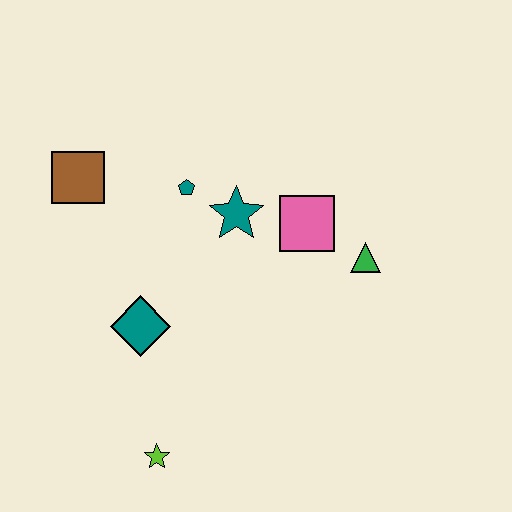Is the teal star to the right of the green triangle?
No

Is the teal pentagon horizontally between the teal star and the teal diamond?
Yes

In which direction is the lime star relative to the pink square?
The lime star is below the pink square.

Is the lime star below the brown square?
Yes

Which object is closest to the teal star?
The teal pentagon is closest to the teal star.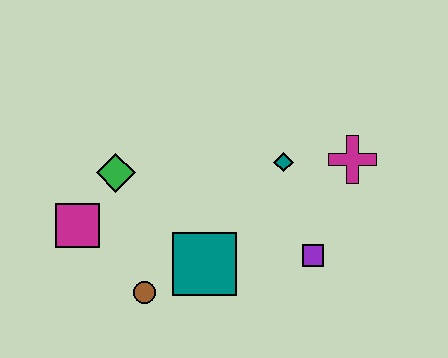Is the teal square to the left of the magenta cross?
Yes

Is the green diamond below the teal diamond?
Yes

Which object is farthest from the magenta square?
The magenta cross is farthest from the magenta square.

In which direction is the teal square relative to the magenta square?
The teal square is to the right of the magenta square.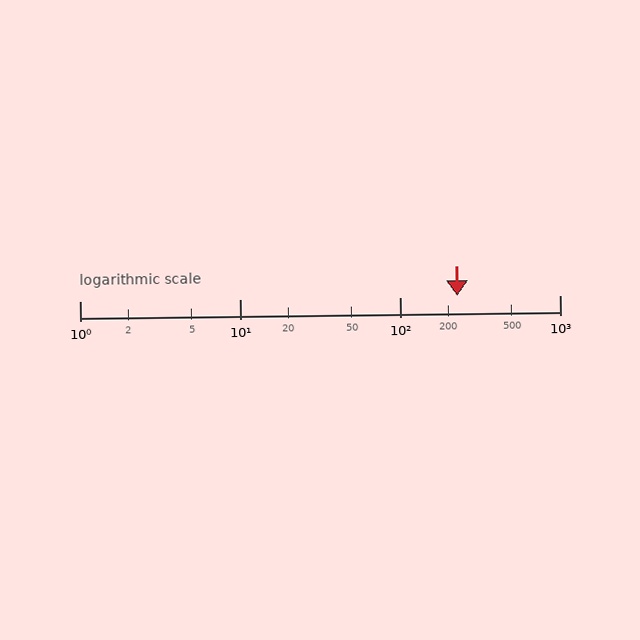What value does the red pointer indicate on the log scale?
The pointer indicates approximately 230.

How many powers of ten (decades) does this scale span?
The scale spans 3 decades, from 1 to 1000.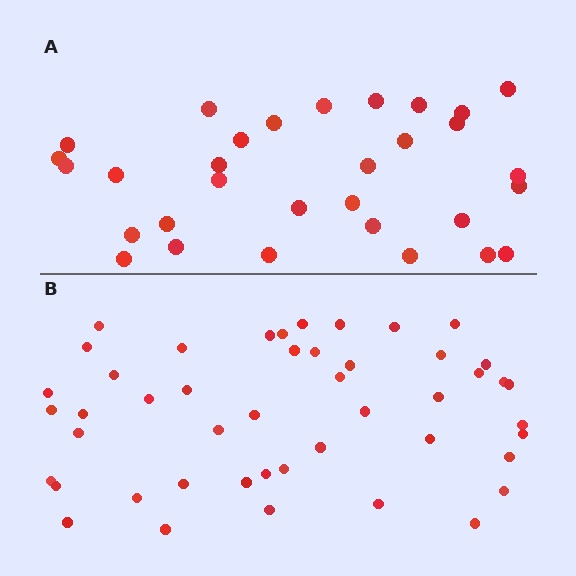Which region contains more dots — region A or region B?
Region B (the bottom region) has more dots.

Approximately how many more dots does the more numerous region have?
Region B has approximately 15 more dots than region A.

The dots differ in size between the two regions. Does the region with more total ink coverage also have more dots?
No. Region A has more total ink coverage because its dots are larger, but region B actually contains more individual dots. Total area can be misleading — the number of items is what matters here.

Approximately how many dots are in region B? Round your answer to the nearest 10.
About 50 dots. (The exact count is 47, which rounds to 50.)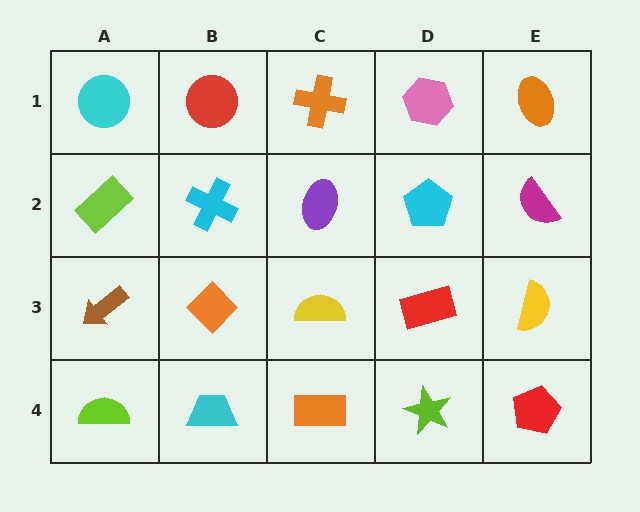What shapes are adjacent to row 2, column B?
A red circle (row 1, column B), an orange diamond (row 3, column B), a lime rectangle (row 2, column A), a purple ellipse (row 2, column C).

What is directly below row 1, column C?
A purple ellipse.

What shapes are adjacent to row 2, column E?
An orange ellipse (row 1, column E), a yellow semicircle (row 3, column E), a cyan pentagon (row 2, column D).